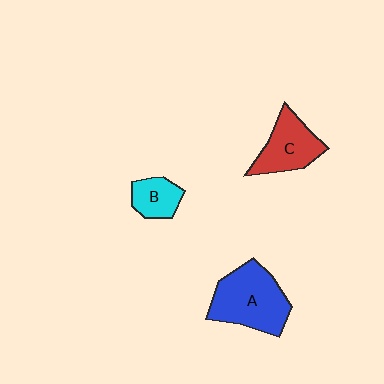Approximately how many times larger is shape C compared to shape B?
Approximately 1.6 times.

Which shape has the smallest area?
Shape B (cyan).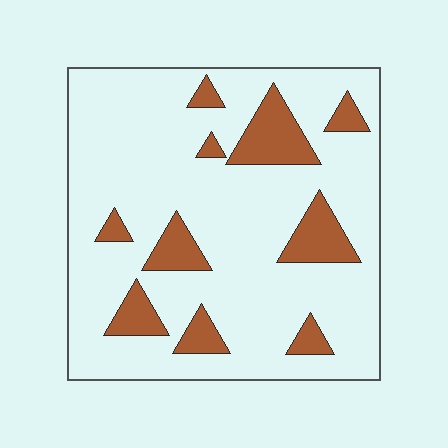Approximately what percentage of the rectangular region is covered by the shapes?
Approximately 15%.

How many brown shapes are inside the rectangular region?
10.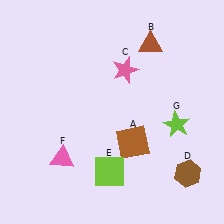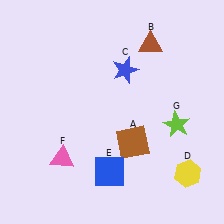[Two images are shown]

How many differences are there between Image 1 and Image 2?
There are 3 differences between the two images.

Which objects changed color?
C changed from pink to blue. D changed from brown to yellow. E changed from lime to blue.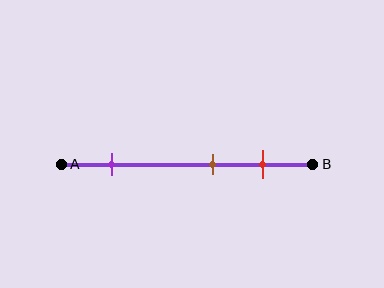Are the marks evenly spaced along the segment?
No, the marks are not evenly spaced.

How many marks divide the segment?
There are 3 marks dividing the segment.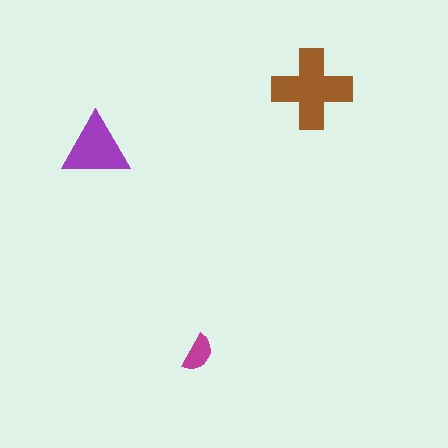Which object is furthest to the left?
The purple triangle is leftmost.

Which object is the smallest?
The magenta semicircle.